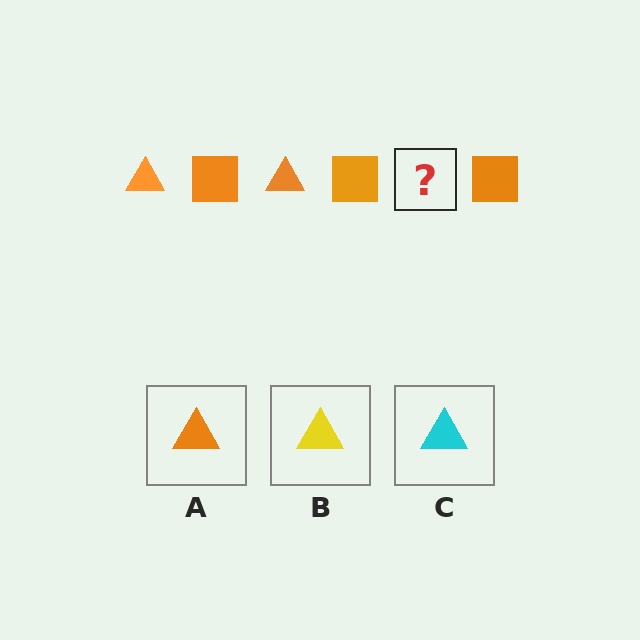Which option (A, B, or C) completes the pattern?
A.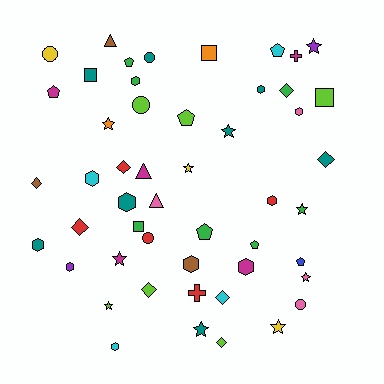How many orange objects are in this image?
There are 2 orange objects.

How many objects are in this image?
There are 50 objects.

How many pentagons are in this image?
There are 7 pentagons.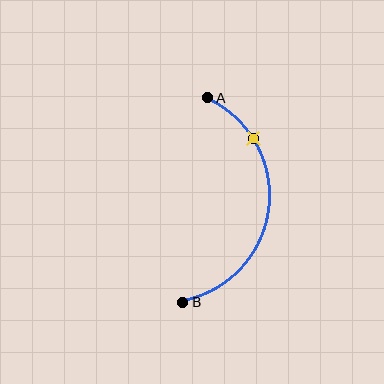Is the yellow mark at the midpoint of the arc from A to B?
No. The yellow mark lies on the arc but is closer to endpoint A. The arc midpoint would be at the point on the curve equidistant along the arc from both A and B.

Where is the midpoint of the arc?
The arc midpoint is the point on the curve farthest from the straight line joining A and B. It sits to the right of that line.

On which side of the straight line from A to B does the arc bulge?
The arc bulges to the right of the straight line connecting A and B.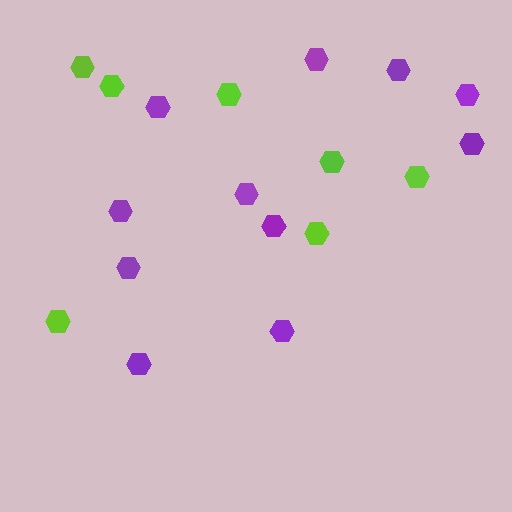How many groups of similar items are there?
There are 2 groups: one group of purple hexagons (11) and one group of lime hexagons (7).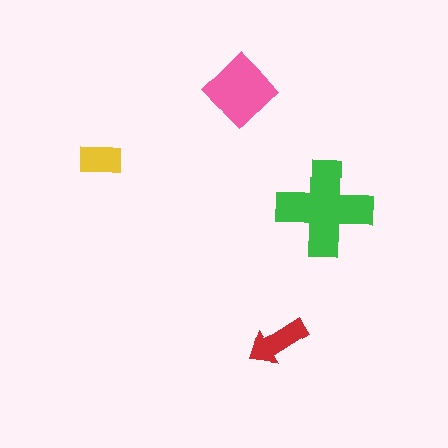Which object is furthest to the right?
The green cross is rightmost.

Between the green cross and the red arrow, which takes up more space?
The green cross.